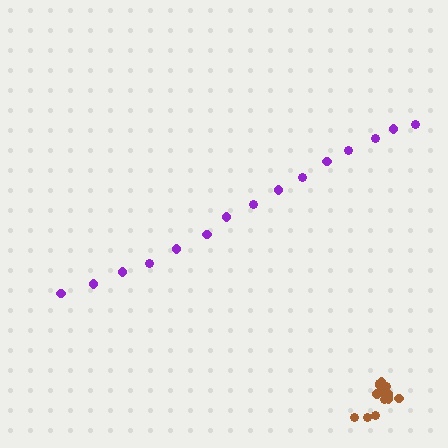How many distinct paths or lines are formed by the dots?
There are 2 distinct paths.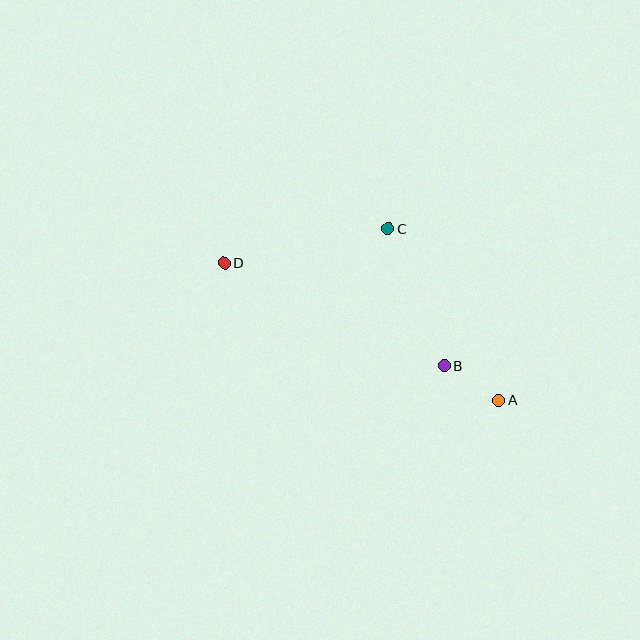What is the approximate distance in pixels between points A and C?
The distance between A and C is approximately 204 pixels.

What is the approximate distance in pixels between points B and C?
The distance between B and C is approximately 148 pixels.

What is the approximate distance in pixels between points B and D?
The distance between B and D is approximately 244 pixels.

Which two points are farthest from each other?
Points A and D are farthest from each other.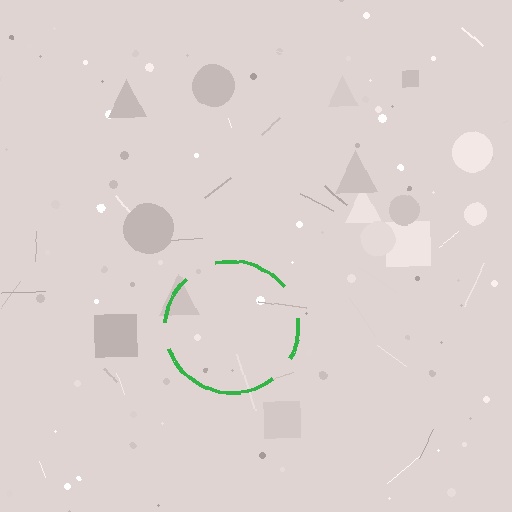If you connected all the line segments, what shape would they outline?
They would outline a circle.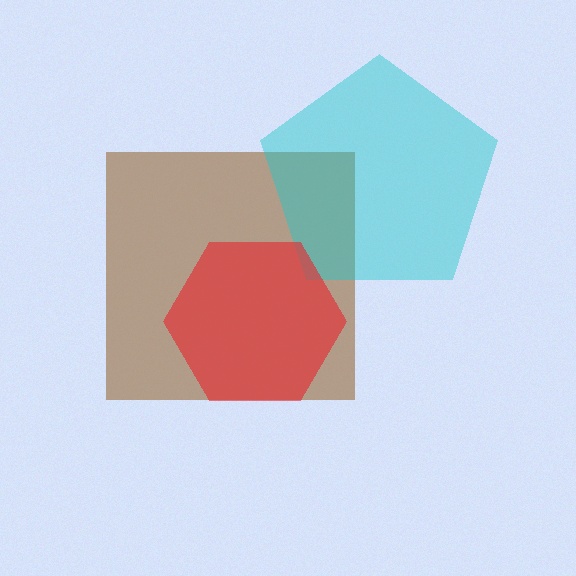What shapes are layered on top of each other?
The layered shapes are: a brown square, a cyan pentagon, a red hexagon.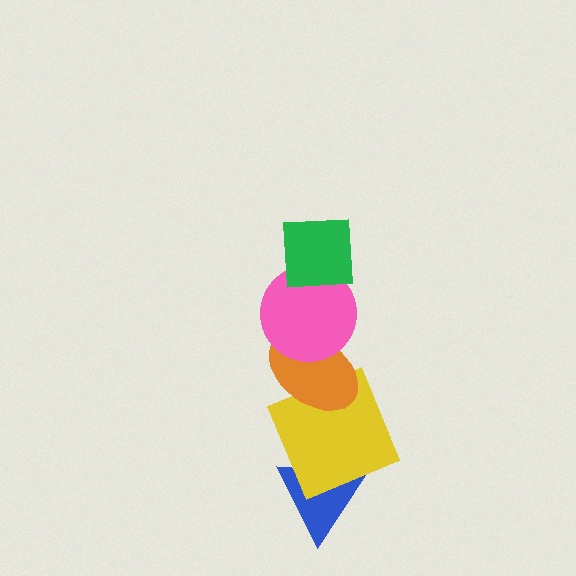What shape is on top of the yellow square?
The orange ellipse is on top of the yellow square.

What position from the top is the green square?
The green square is 1st from the top.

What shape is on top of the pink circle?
The green square is on top of the pink circle.